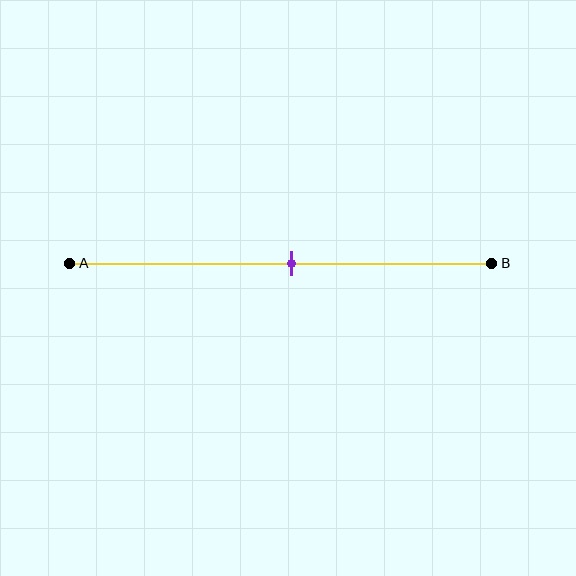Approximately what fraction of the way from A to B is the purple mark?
The purple mark is approximately 55% of the way from A to B.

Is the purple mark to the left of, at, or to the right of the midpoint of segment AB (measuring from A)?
The purple mark is approximately at the midpoint of segment AB.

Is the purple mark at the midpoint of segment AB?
Yes, the mark is approximately at the midpoint.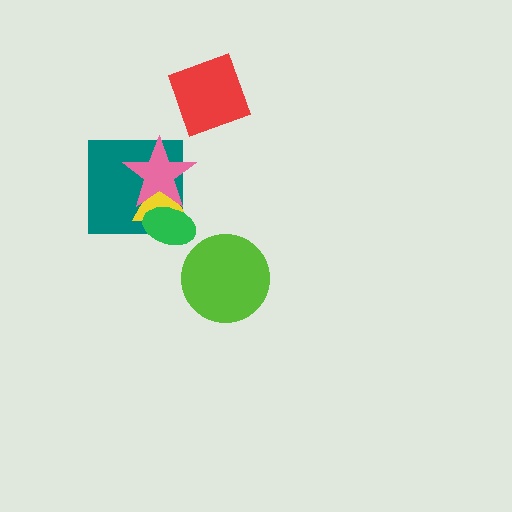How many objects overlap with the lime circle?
0 objects overlap with the lime circle.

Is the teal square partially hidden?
Yes, it is partially covered by another shape.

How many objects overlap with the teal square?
3 objects overlap with the teal square.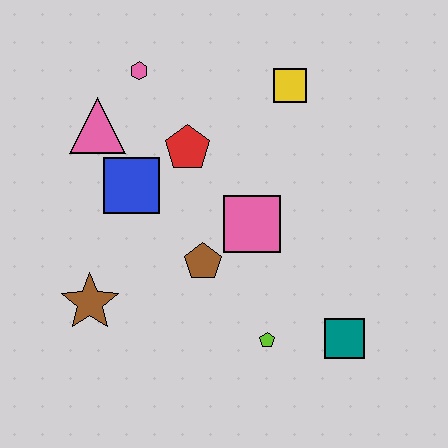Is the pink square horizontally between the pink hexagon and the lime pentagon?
Yes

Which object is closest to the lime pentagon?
The teal square is closest to the lime pentagon.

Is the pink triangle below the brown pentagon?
No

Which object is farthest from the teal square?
The pink hexagon is farthest from the teal square.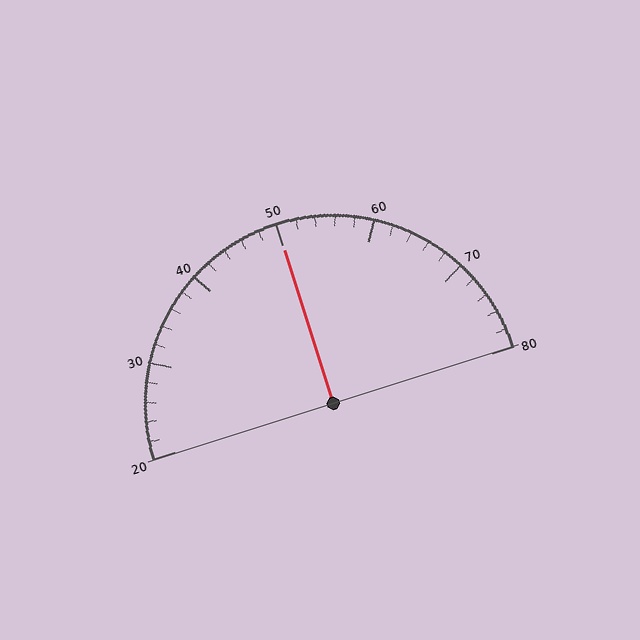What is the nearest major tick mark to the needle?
The nearest major tick mark is 50.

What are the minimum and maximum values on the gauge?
The gauge ranges from 20 to 80.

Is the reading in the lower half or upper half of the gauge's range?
The reading is in the upper half of the range (20 to 80).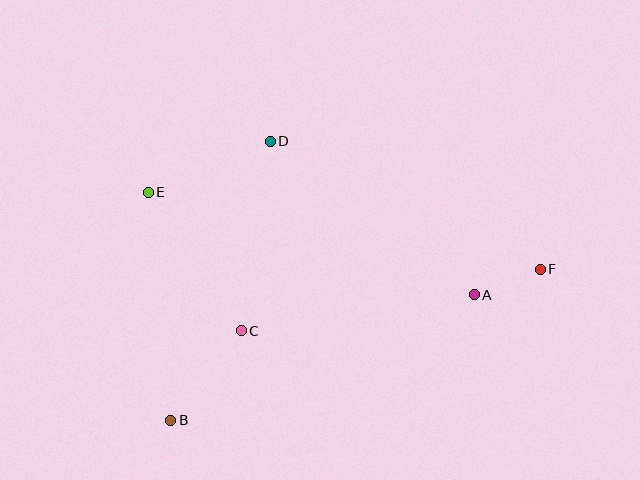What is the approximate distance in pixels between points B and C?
The distance between B and C is approximately 114 pixels.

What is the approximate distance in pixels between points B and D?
The distance between B and D is approximately 296 pixels.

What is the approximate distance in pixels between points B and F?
The distance between B and F is approximately 399 pixels.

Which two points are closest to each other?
Points A and F are closest to each other.